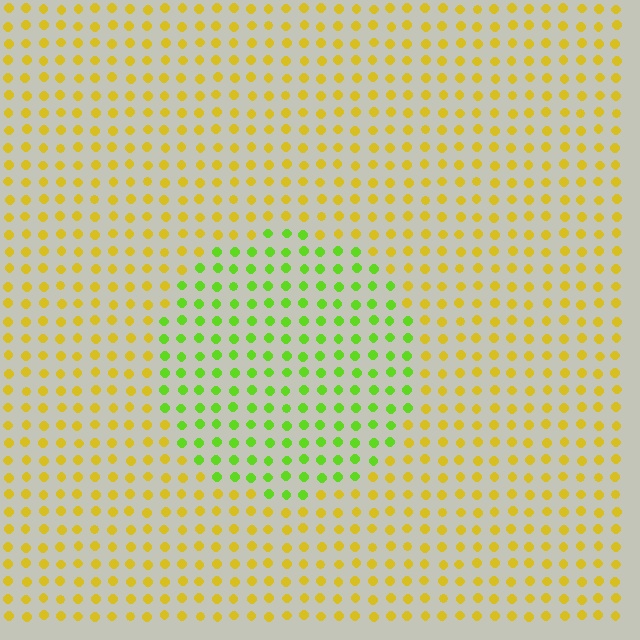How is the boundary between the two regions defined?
The boundary is defined purely by a slight shift in hue (about 48 degrees). Spacing, size, and orientation are identical on both sides.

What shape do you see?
I see a circle.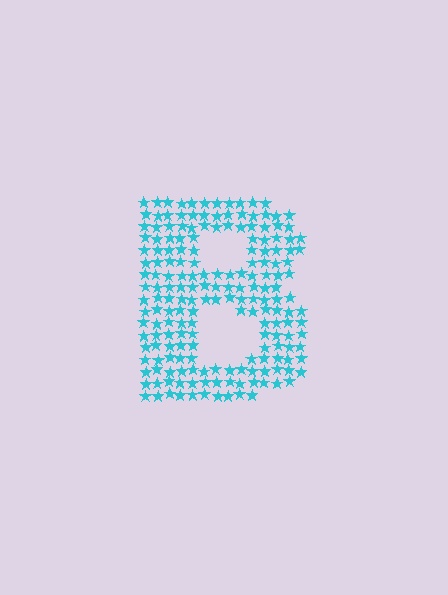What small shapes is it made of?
It is made of small stars.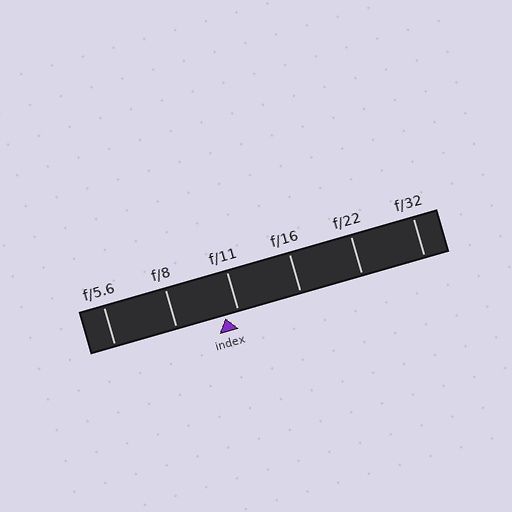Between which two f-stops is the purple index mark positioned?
The index mark is between f/8 and f/11.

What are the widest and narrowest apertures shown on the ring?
The widest aperture shown is f/5.6 and the narrowest is f/32.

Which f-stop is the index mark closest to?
The index mark is closest to f/11.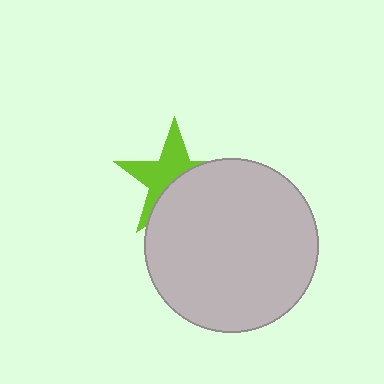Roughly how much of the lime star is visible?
About half of it is visible (roughly 52%).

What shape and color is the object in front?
The object in front is a light gray circle.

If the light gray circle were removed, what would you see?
You would see the complete lime star.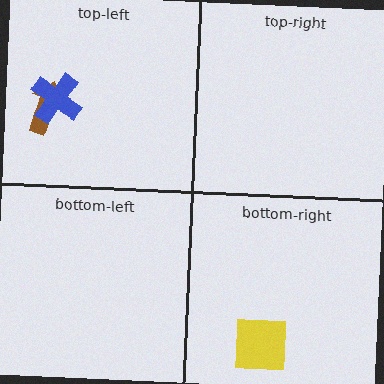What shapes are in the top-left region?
The brown arrow, the blue cross.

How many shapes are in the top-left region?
2.